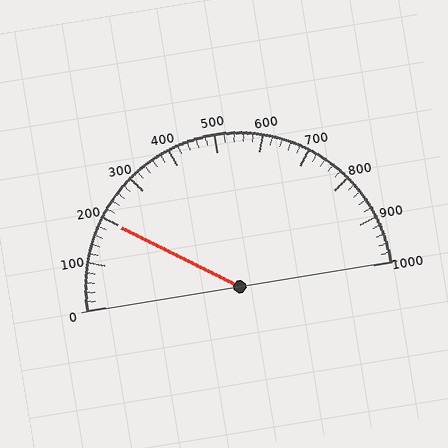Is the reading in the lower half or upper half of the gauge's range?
The reading is in the lower half of the range (0 to 1000).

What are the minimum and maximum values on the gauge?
The gauge ranges from 0 to 1000.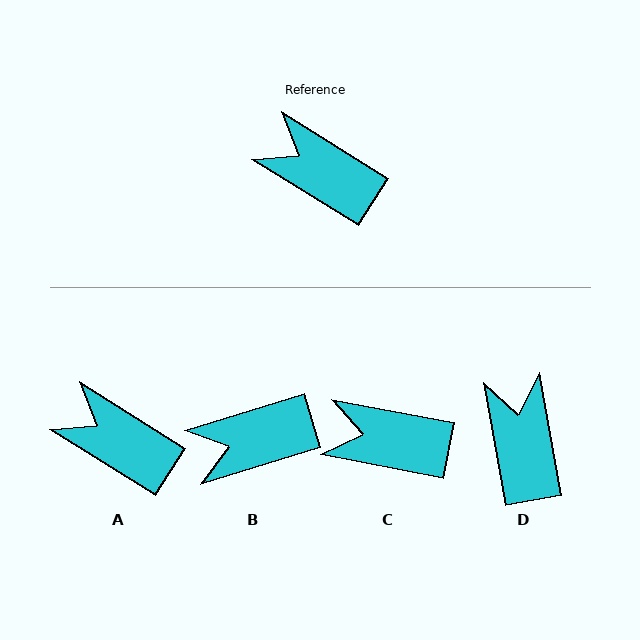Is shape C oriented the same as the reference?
No, it is off by about 21 degrees.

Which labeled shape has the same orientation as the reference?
A.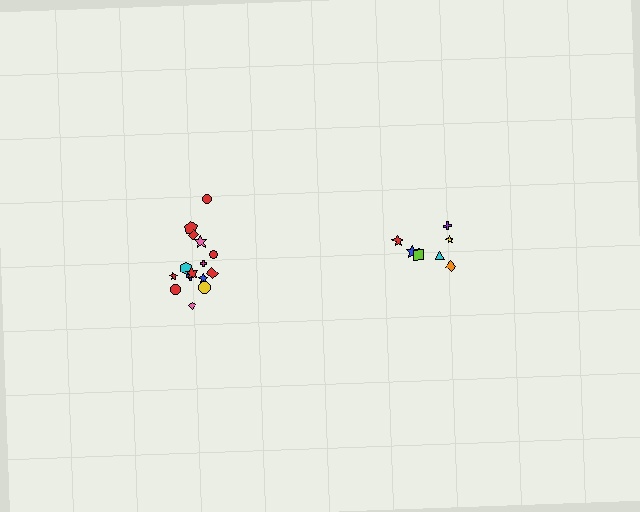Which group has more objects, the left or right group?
The left group.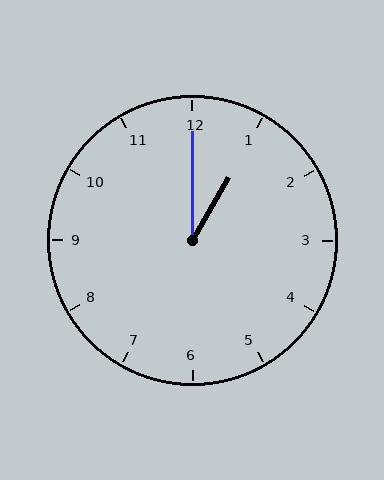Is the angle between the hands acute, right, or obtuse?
It is acute.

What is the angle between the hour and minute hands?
Approximately 30 degrees.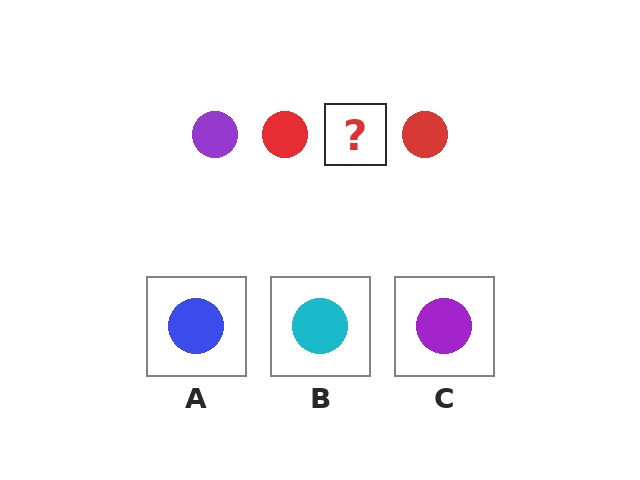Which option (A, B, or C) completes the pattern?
C.